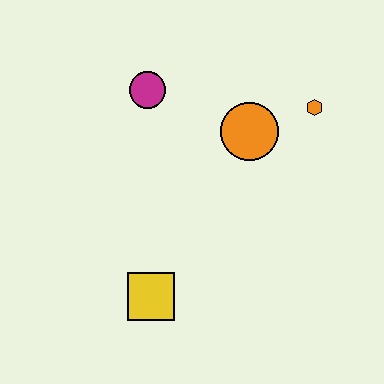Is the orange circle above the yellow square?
Yes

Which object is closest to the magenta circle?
The orange circle is closest to the magenta circle.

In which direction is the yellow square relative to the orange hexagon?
The yellow square is below the orange hexagon.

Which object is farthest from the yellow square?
The orange hexagon is farthest from the yellow square.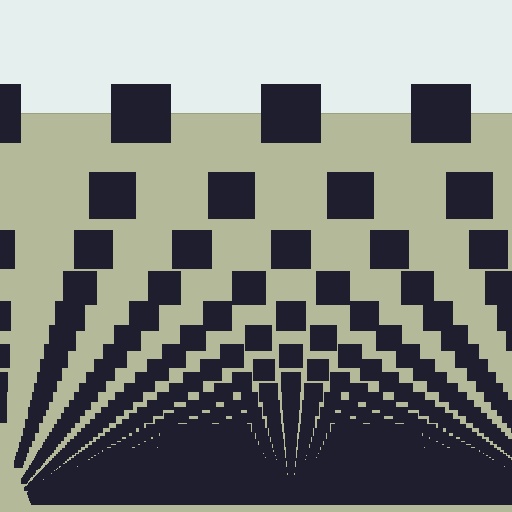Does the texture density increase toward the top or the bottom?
Density increases toward the bottom.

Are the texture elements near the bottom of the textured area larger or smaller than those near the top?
Smaller. The gradient is inverted — elements near the bottom are smaller and denser.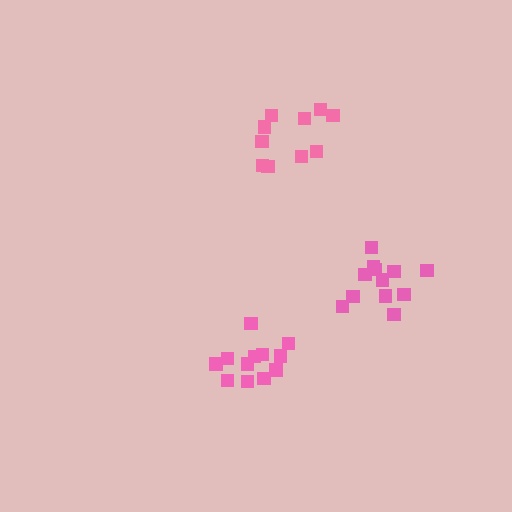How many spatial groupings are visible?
There are 3 spatial groupings.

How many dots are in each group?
Group 1: 10 dots, Group 2: 12 dots, Group 3: 12 dots (34 total).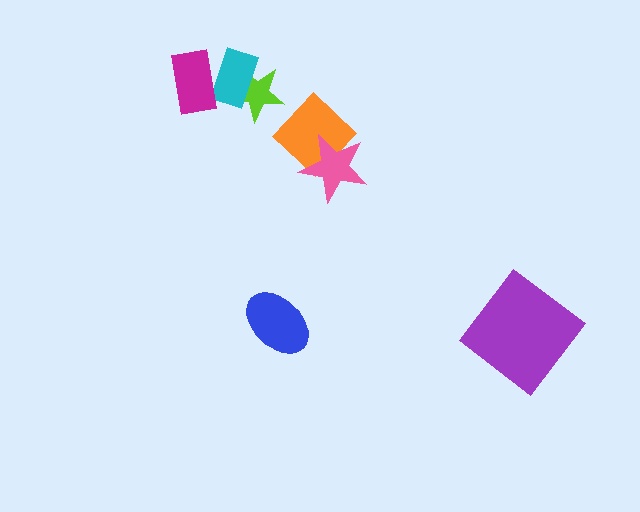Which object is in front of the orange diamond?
The pink star is in front of the orange diamond.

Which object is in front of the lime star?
The cyan rectangle is in front of the lime star.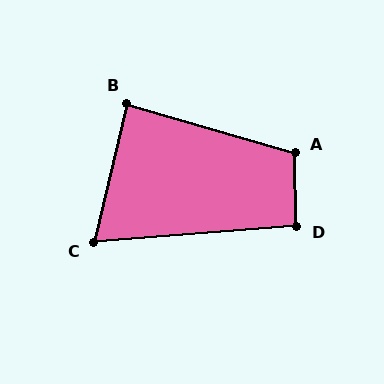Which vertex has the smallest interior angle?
C, at approximately 72 degrees.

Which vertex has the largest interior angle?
A, at approximately 108 degrees.